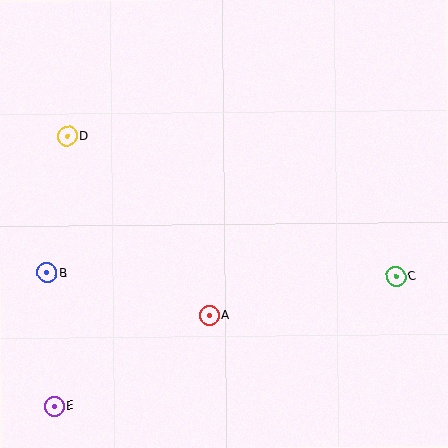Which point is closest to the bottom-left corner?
Point E is closest to the bottom-left corner.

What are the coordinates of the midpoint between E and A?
The midpoint between E and A is at (132, 361).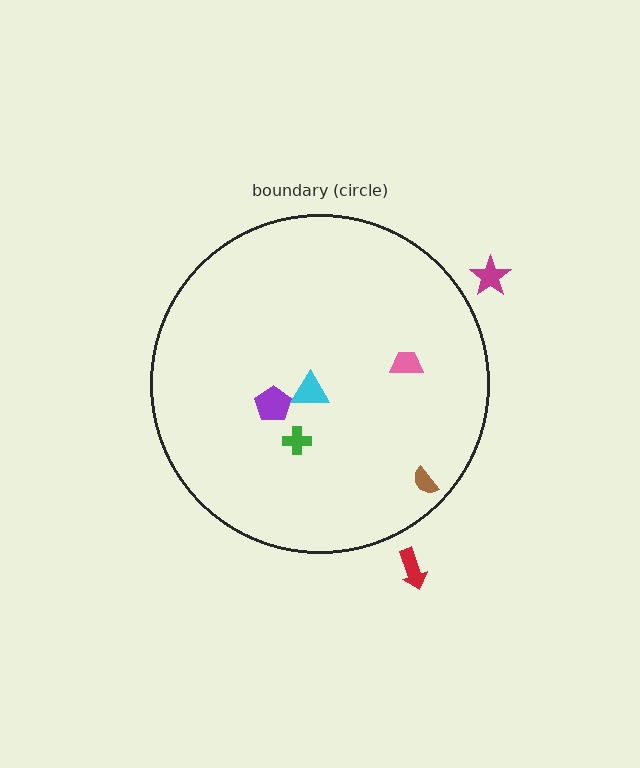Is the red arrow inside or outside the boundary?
Outside.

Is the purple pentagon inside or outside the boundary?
Inside.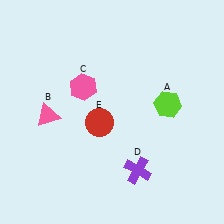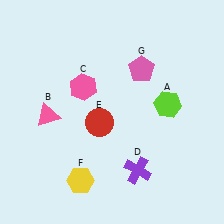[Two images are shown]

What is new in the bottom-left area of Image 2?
A yellow hexagon (F) was added in the bottom-left area of Image 2.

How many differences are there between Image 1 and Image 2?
There are 2 differences between the two images.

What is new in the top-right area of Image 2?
A pink pentagon (G) was added in the top-right area of Image 2.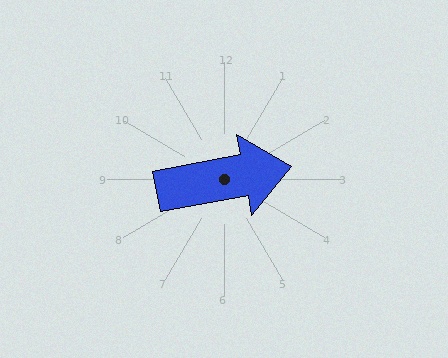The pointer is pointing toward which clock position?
Roughly 3 o'clock.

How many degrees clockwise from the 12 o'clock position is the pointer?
Approximately 79 degrees.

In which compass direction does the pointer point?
East.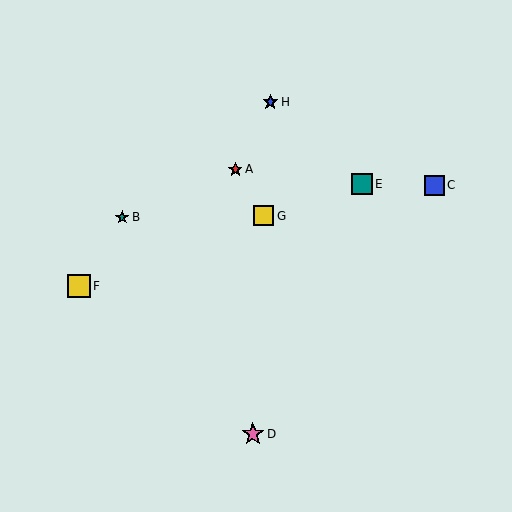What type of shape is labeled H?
Shape H is a blue star.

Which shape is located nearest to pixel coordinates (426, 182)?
The blue square (labeled C) at (434, 185) is nearest to that location.